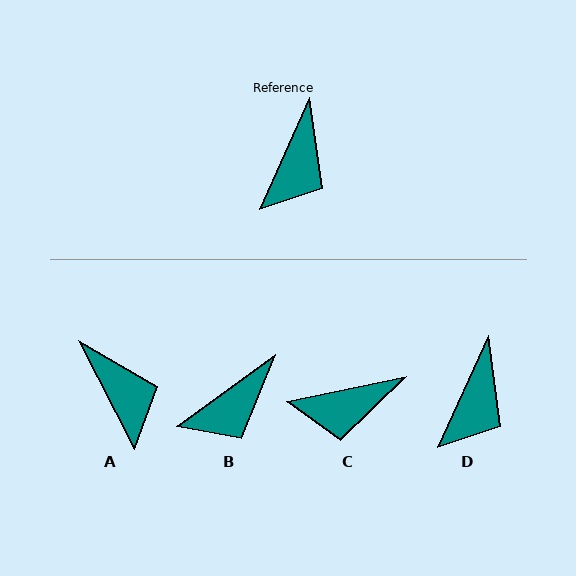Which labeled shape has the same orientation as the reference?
D.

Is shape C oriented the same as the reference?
No, it is off by about 54 degrees.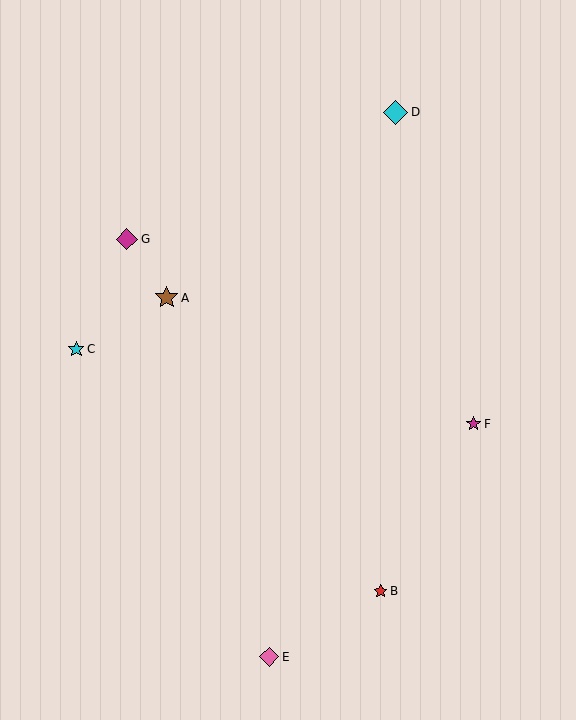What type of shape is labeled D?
Shape D is a cyan diamond.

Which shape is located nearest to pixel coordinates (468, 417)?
The magenta star (labeled F) at (474, 424) is nearest to that location.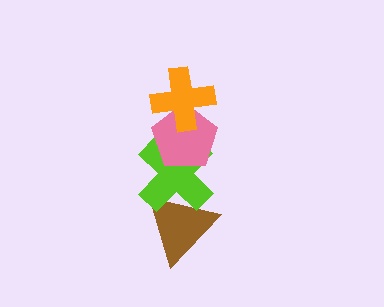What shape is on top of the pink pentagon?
The orange cross is on top of the pink pentagon.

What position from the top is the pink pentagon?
The pink pentagon is 2nd from the top.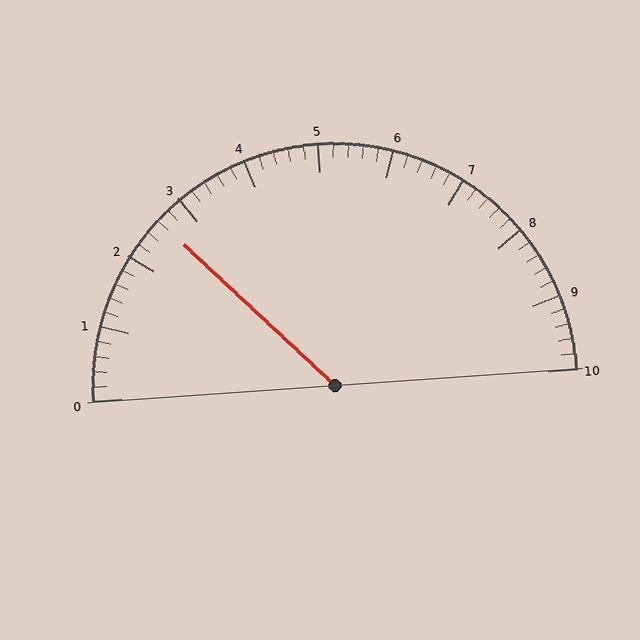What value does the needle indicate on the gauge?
The needle indicates approximately 2.6.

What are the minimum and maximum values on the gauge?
The gauge ranges from 0 to 10.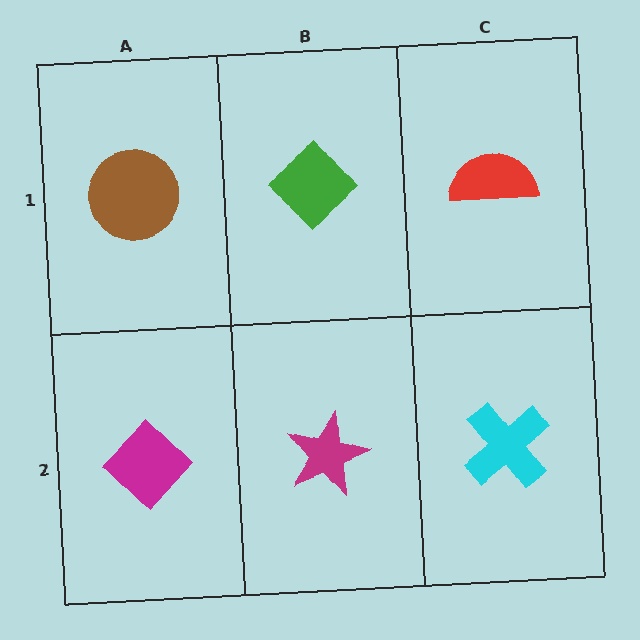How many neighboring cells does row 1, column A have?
2.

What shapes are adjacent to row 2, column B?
A green diamond (row 1, column B), a magenta diamond (row 2, column A), a cyan cross (row 2, column C).